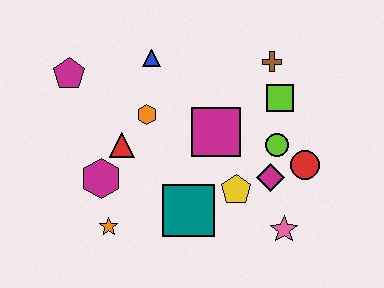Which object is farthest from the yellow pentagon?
The magenta pentagon is farthest from the yellow pentagon.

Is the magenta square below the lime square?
Yes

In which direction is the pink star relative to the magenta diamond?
The pink star is below the magenta diamond.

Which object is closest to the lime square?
The brown cross is closest to the lime square.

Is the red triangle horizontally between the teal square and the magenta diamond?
No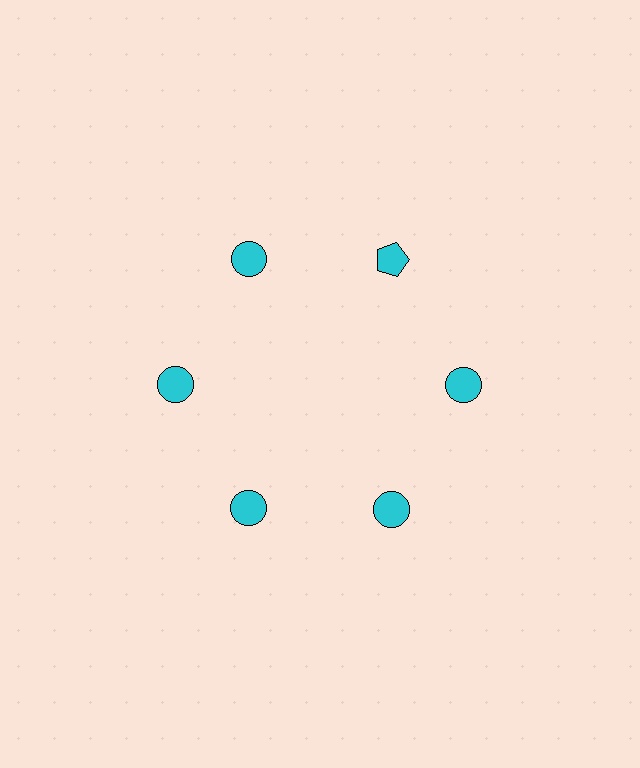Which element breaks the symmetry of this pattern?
The cyan pentagon at roughly the 1 o'clock position breaks the symmetry. All other shapes are cyan circles.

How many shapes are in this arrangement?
There are 6 shapes arranged in a ring pattern.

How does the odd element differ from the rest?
It has a different shape: pentagon instead of circle.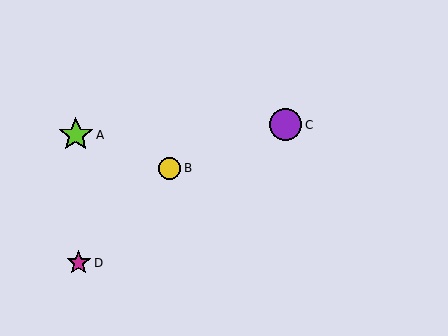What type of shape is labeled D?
Shape D is a magenta star.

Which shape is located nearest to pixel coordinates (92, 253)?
The magenta star (labeled D) at (79, 263) is nearest to that location.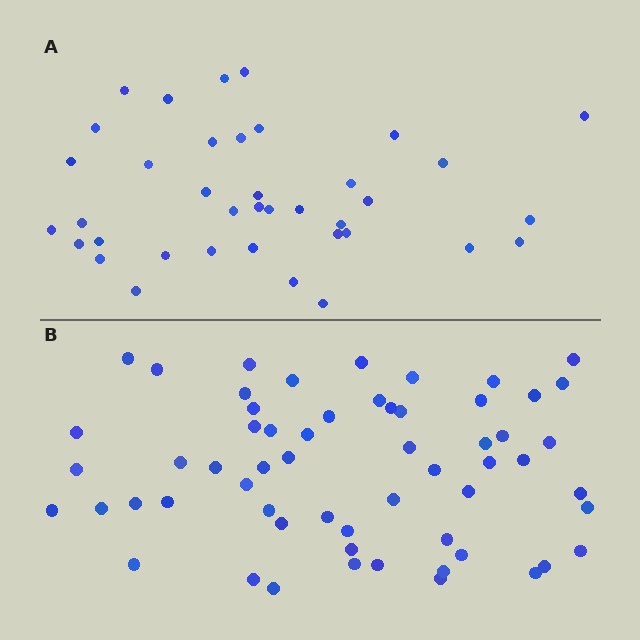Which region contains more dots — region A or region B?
Region B (the bottom region) has more dots.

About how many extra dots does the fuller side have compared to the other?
Region B has approximately 20 more dots than region A.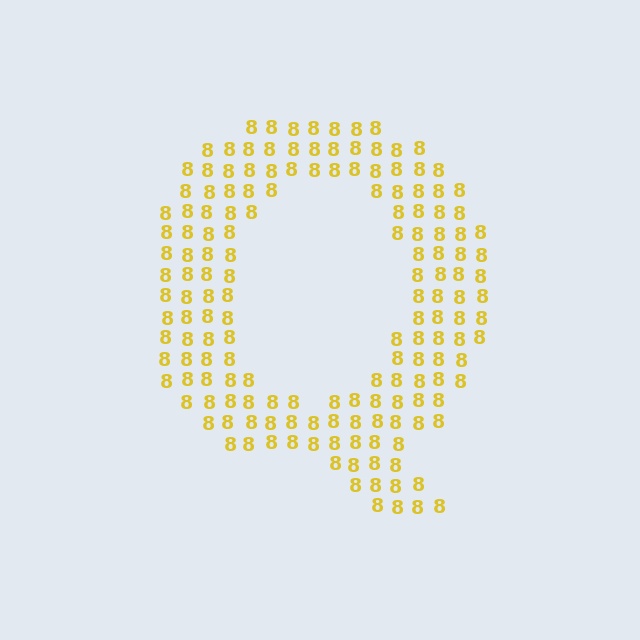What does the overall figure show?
The overall figure shows the letter Q.